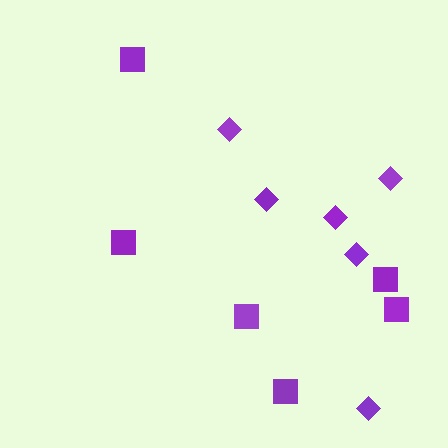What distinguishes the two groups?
There are 2 groups: one group of diamonds (6) and one group of squares (6).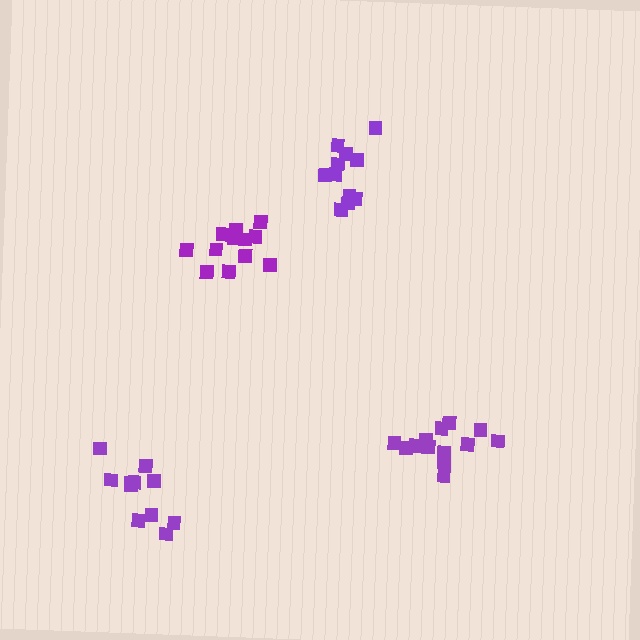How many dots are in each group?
Group 1: 13 dots, Group 2: 11 dots, Group 3: 12 dots, Group 4: 11 dots (47 total).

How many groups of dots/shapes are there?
There are 4 groups.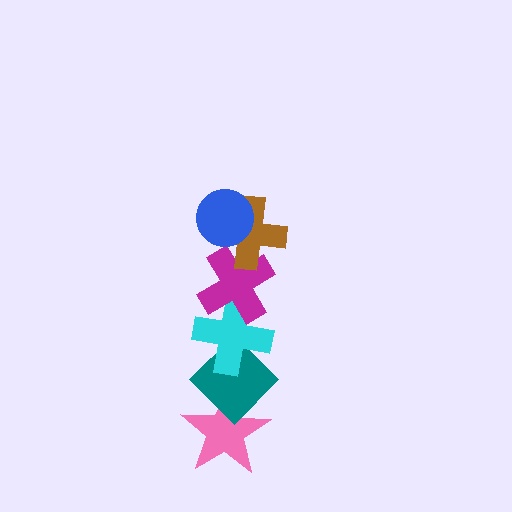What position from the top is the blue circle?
The blue circle is 1st from the top.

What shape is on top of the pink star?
The teal diamond is on top of the pink star.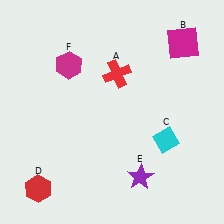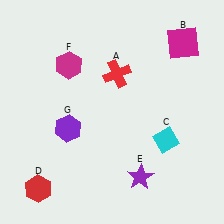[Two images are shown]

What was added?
A purple hexagon (G) was added in Image 2.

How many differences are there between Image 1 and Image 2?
There is 1 difference between the two images.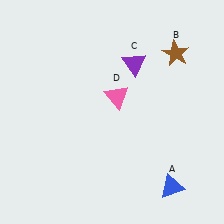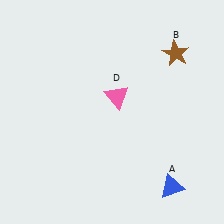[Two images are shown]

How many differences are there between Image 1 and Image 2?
There is 1 difference between the two images.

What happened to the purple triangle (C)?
The purple triangle (C) was removed in Image 2. It was in the top-right area of Image 1.